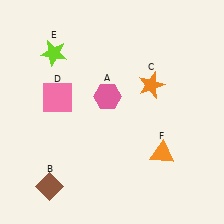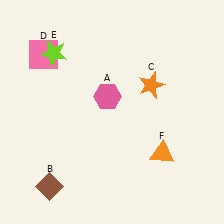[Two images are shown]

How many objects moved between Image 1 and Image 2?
1 object moved between the two images.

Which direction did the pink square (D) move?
The pink square (D) moved up.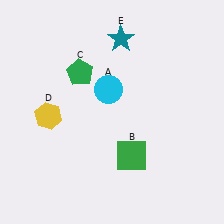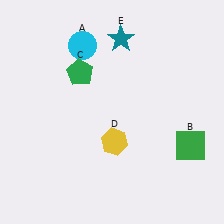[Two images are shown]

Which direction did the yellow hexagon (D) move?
The yellow hexagon (D) moved right.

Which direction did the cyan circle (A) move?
The cyan circle (A) moved up.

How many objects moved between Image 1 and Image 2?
3 objects moved between the two images.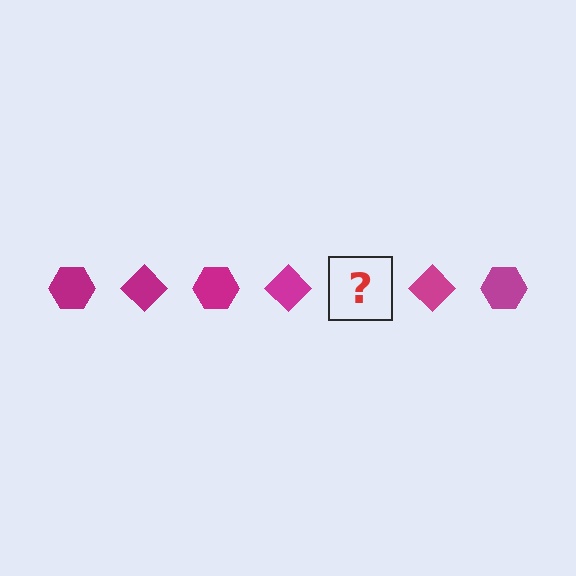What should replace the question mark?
The question mark should be replaced with a magenta hexagon.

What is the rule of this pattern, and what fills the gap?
The rule is that the pattern cycles through hexagon, diamond shapes in magenta. The gap should be filled with a magenta hexagon.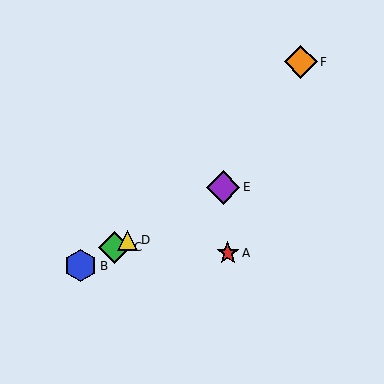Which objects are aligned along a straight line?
Objects B, C, D, E are aligned along a straight line.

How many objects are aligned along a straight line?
4 objects (B, C, D, E) are aligned along a straight line.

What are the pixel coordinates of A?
Object A is at (228, 253).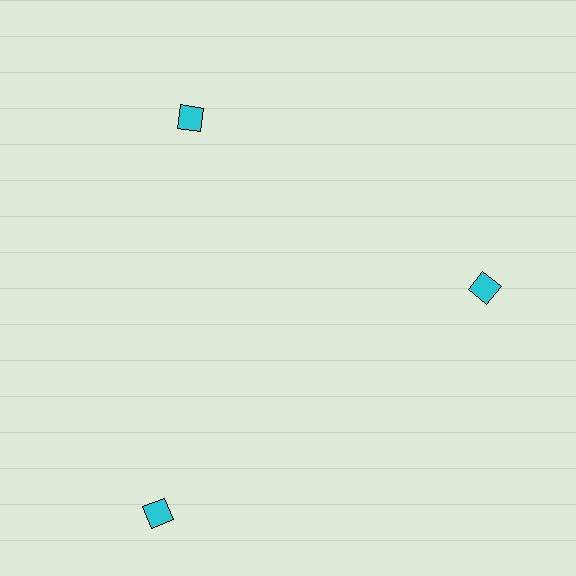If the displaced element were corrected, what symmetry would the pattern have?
It would have 3-fold rotational symmetry — the pattern would map onto itself every 120 degrees.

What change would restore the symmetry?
The symmetry would be restored by moving it inward, back onto the ring so that all 3 diamonds sit at equal angles and equal distance from the center.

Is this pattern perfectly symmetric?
No. The 3 cyan diamonds are arranged in a ring, but one element near the 7 o'clock position is pushed outward from the center, breaking the 3-fold rotational symmetry.